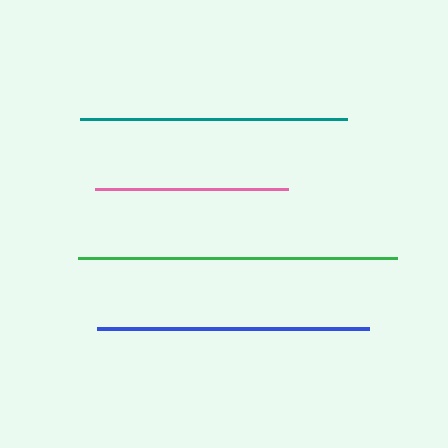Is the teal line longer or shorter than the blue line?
The blue line is longer than the teal line.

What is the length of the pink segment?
The pink segment is approximately 193 pixels long.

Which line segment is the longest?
The green line is the longest at approximately 318 pixels.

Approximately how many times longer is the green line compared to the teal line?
The green line is approximately 1.2 times the length of the teal line.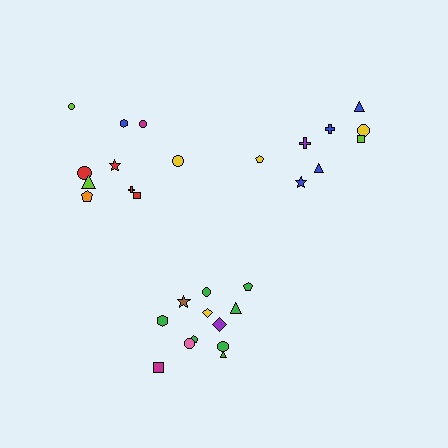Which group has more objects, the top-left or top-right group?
The top-left group.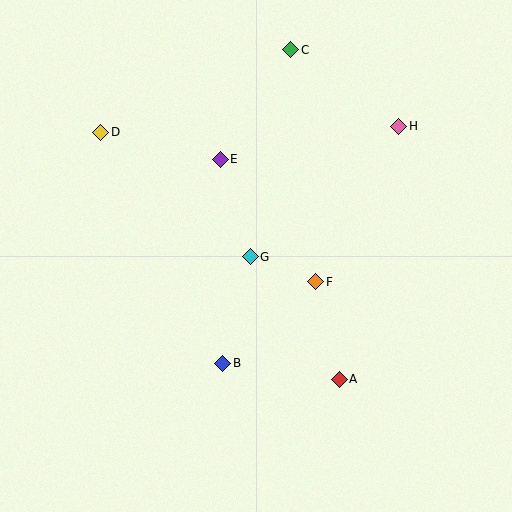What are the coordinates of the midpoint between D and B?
The midpoint between D and B is at (162, 248).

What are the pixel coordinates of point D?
Point D is at (101, 132).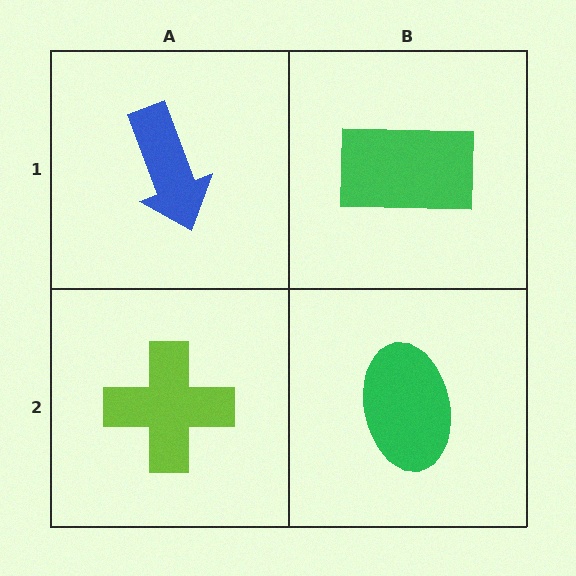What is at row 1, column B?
A green rectangle.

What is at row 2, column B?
A green ellipse.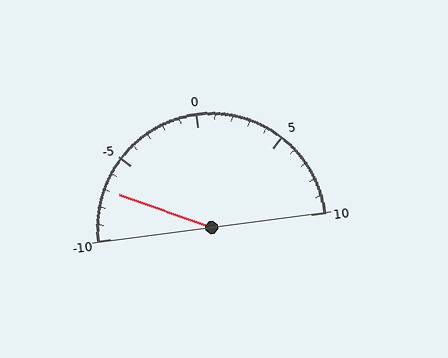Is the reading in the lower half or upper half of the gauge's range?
The reading is in the lower half of the range (-10 to 10).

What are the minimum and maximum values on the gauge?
The gauge ranges from -10 to 10.